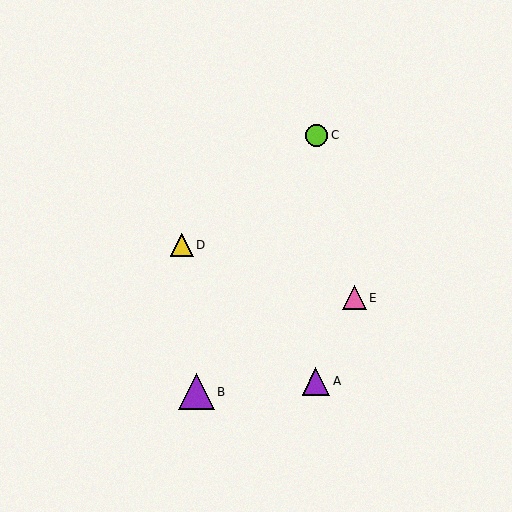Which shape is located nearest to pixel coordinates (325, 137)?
The lime circle (labeled C) at (317, 135) is nearest to that location.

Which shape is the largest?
The purple triangle (labeled B) is the largest.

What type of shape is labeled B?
Shape B is a purple triangle.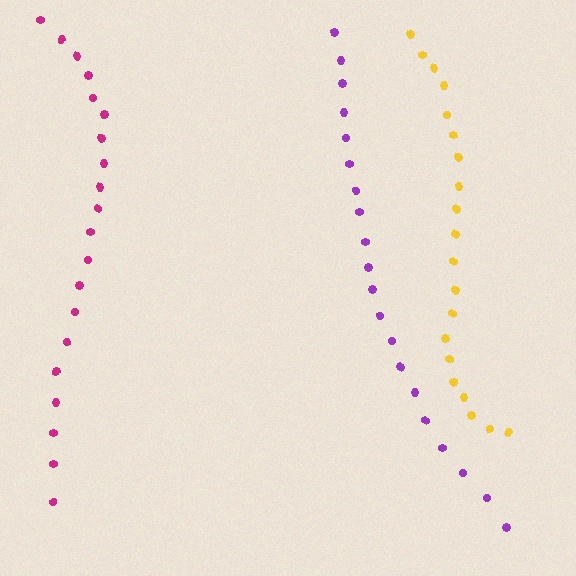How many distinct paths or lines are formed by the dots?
There are 3 distinct paths.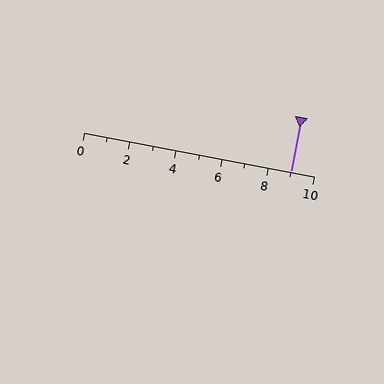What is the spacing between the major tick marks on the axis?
The major ticks are spaced 2 apart.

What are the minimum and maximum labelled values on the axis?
The axis runs from 0 to 10.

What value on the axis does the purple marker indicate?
The marker indicates approximately 9.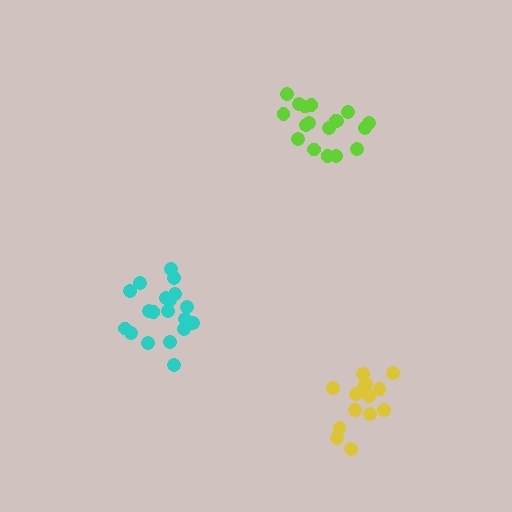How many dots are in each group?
Group 1: 19 dots, Group 2: 18 dots, Group 3: 14 dots (51 total).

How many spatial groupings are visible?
There are 3 spatial groupings.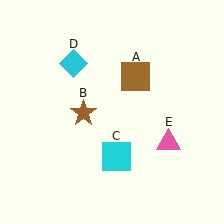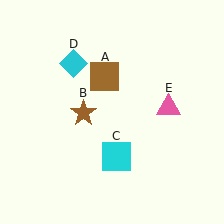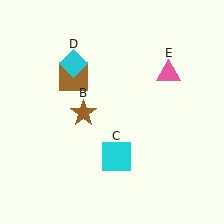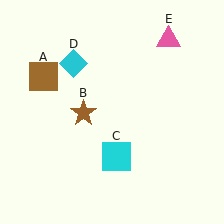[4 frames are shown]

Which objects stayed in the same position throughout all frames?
Brown star (object B) and cyan square (object C) and cyan diamond (object D) remained stationary.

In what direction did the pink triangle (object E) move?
The pink triangle (object E) moved up.